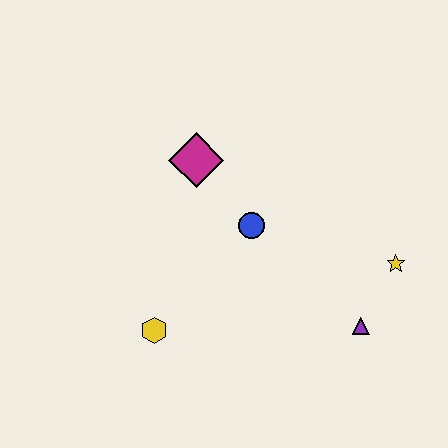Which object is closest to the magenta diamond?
The blue circle is closest to the magenta diamond.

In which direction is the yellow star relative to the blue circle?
The yellow star is to the right of the blue circle.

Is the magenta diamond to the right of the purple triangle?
No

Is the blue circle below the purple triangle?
No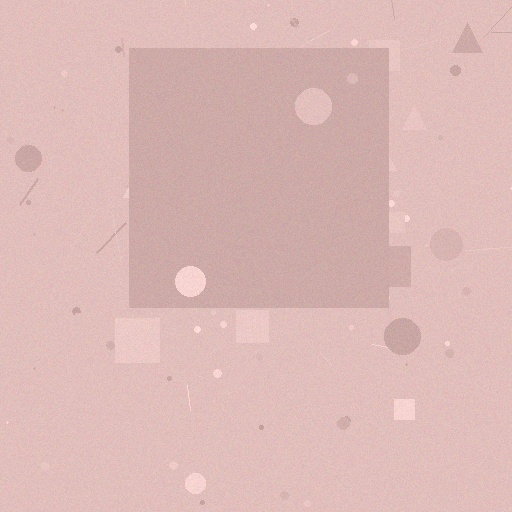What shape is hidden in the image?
A square is hidden in the image.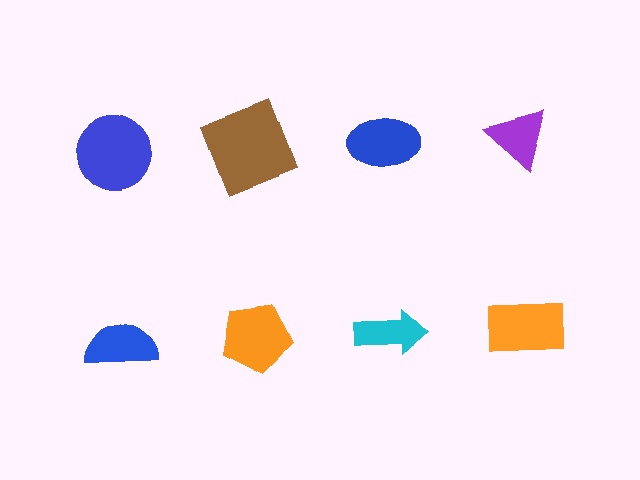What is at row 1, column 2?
A brown square.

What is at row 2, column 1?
A blue semicircle.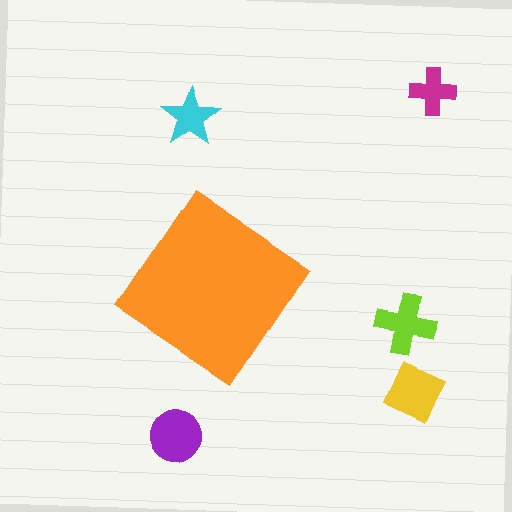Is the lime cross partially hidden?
No, the lime cross is fully visible.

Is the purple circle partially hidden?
No, the purple circle is fully visible.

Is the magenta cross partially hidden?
No, the magenta cross is fully visible.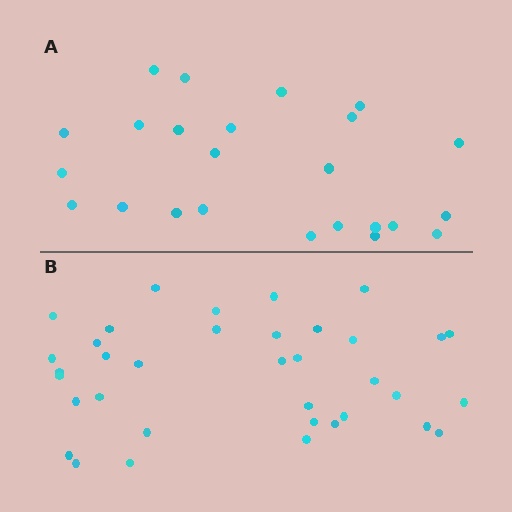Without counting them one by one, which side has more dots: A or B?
Region B (the bottom region) has more dots.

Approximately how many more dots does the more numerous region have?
Region B has roughly 12 or so more dots than region A.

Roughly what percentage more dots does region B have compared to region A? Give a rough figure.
About 50% more.